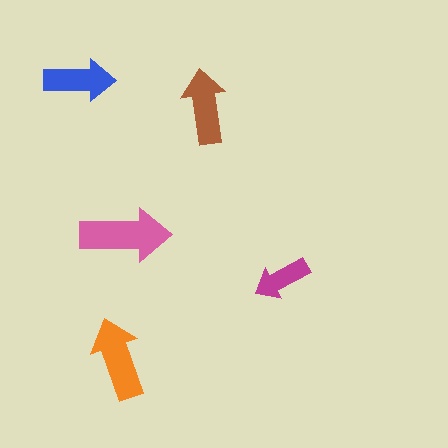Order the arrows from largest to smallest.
the pink one, the orange one, the brown one, the blue one, the magenta one.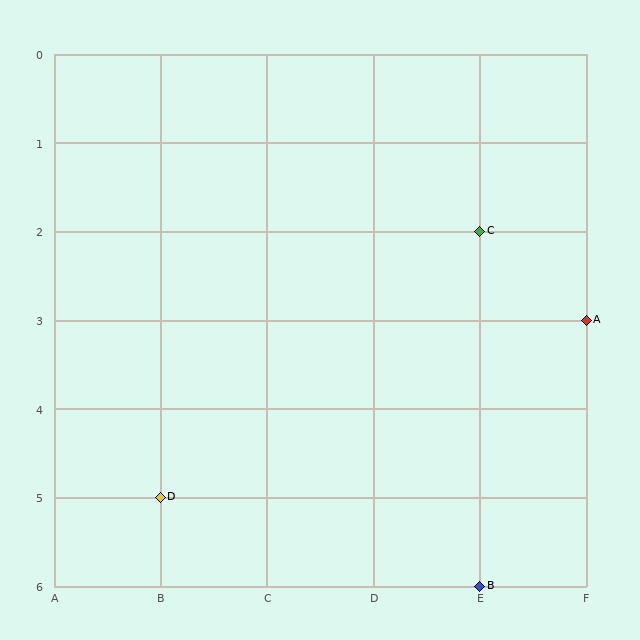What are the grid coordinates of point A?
Point A is at grid coordinates (F, 3).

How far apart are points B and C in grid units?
Points B and C are 4 rows apart.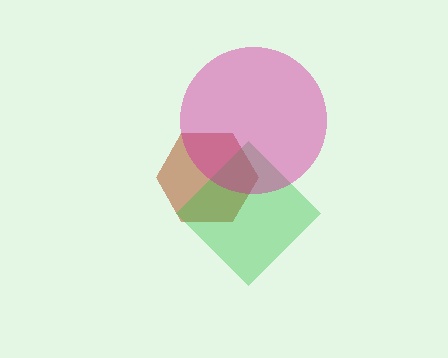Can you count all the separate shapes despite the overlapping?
Yes, there are 3 separate shapes.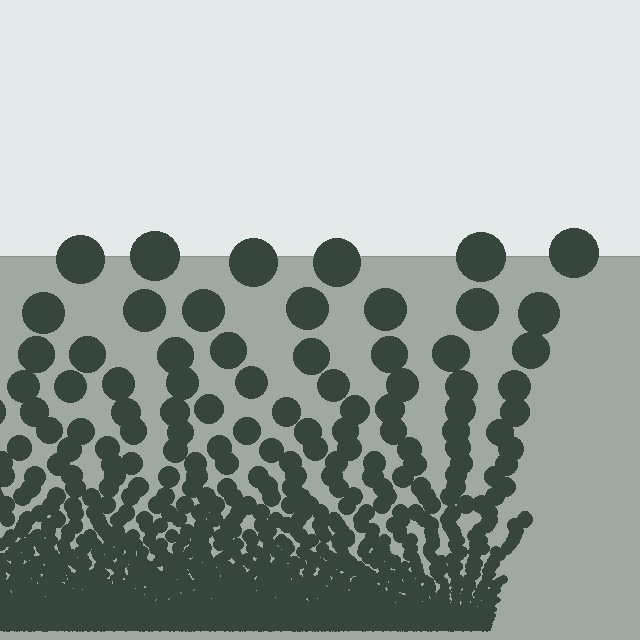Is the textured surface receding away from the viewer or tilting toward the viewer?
The surface appears to tilt toward the viewer. Texture elements get larger and sparser toward the top.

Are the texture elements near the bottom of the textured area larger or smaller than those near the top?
Smaller. The gradient is inverted — elements near the bottom are smaller and denser.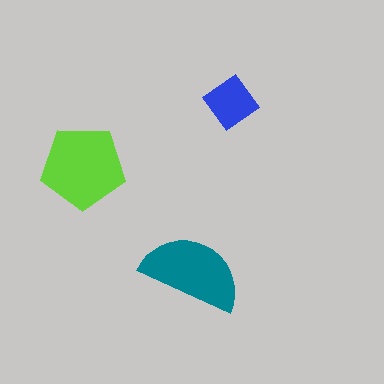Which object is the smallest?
The blue diamond.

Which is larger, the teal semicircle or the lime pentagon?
The lime pentagon.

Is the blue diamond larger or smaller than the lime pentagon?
Smaller.